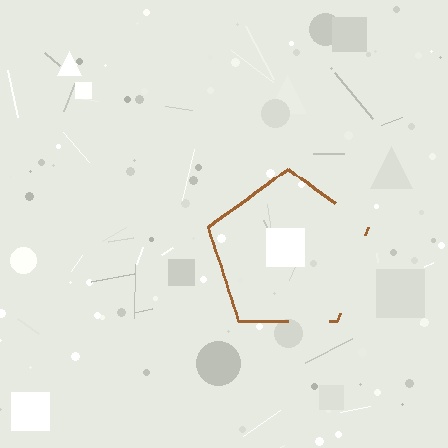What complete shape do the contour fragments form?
The contour fragments form a pentagon.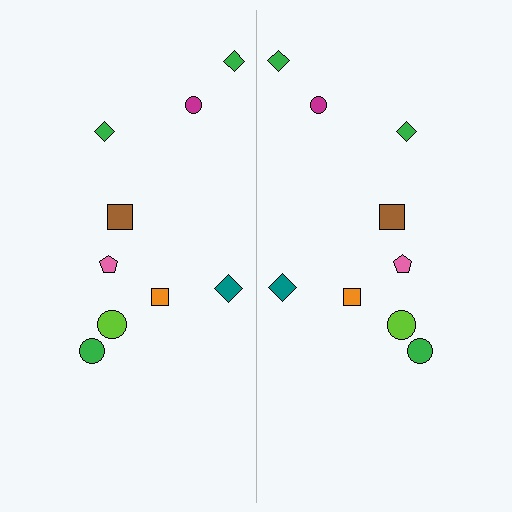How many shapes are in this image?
There are 18 shapes in this image.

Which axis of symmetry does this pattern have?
The pattern has a vertical axis of symmetry running through the center of the image.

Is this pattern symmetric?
Yes, this pattern has bilateral (reflection) symmetry.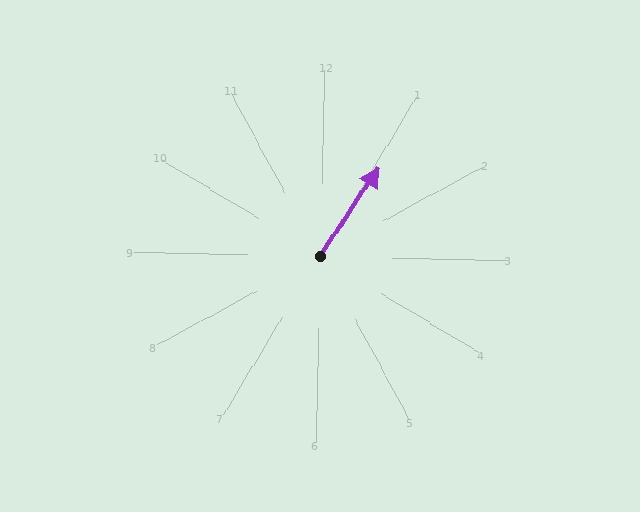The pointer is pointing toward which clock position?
Roughly 1 o'clock.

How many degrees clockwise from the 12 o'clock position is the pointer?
Approximately 32 degrees.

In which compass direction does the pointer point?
Northeast.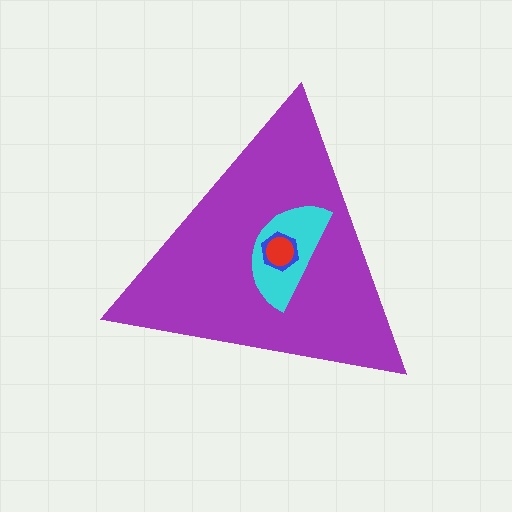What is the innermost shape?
The red circle.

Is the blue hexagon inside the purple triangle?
Yes.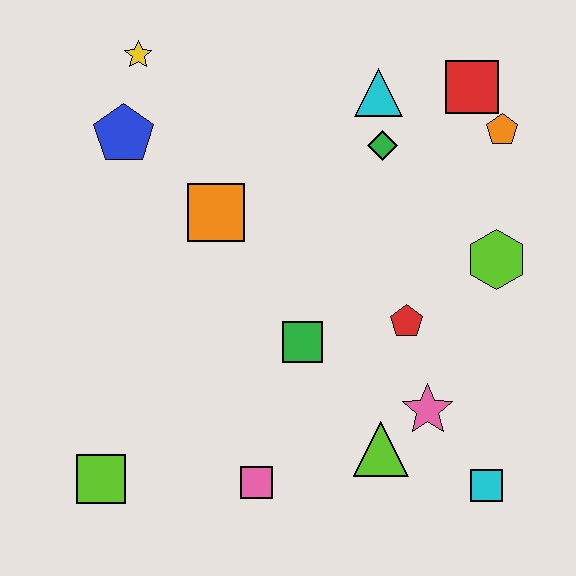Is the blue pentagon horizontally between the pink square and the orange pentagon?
No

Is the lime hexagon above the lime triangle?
Yes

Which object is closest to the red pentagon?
The pink star is closest to the red pentagon.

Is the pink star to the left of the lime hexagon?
Yes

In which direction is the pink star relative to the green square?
The pink star is to the right of the green square.